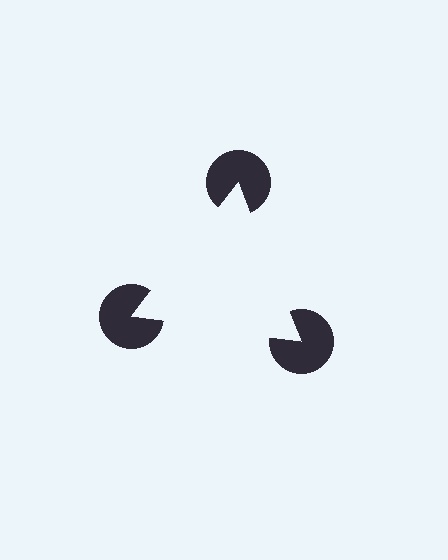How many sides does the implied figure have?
3 sides.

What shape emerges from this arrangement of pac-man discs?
An illusory triangle — its edges are inferred from the aligned wedge cuts in the pac-man discs, not physically drawn.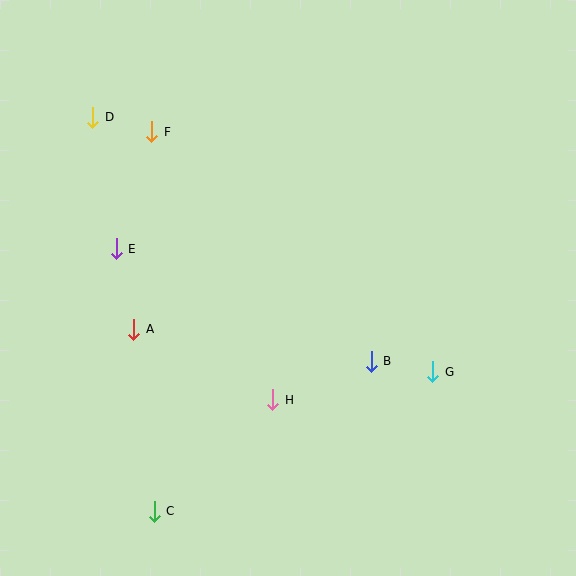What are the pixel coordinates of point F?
Point F is at (152, 132).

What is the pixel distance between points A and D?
The distance between A and D is 216 pixels.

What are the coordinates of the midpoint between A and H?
The midpoint between A and H is at (203, 365).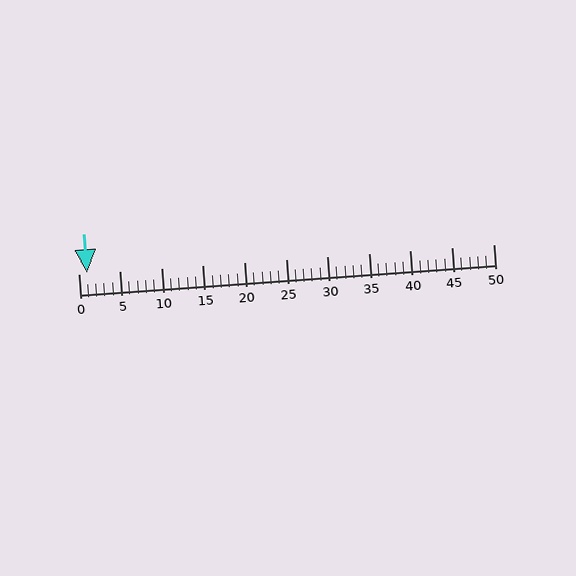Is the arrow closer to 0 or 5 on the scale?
The arrow is closer to 0.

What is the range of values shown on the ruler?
The ruler shows values from 0 to 50.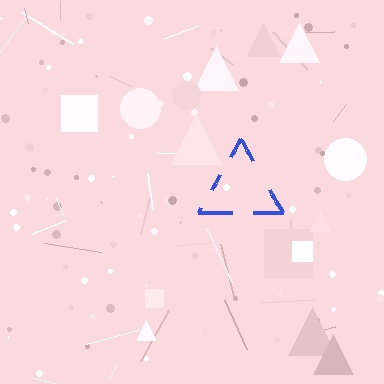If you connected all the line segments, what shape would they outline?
They would outline a triangle.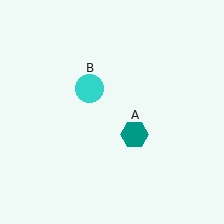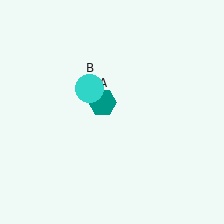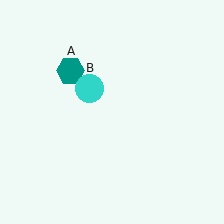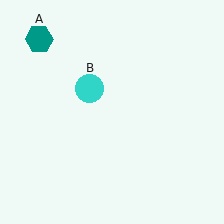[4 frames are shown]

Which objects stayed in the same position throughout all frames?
Cyan circle (object B) remained stationary.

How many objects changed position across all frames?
1 object changed position: teal hexagon (object A).